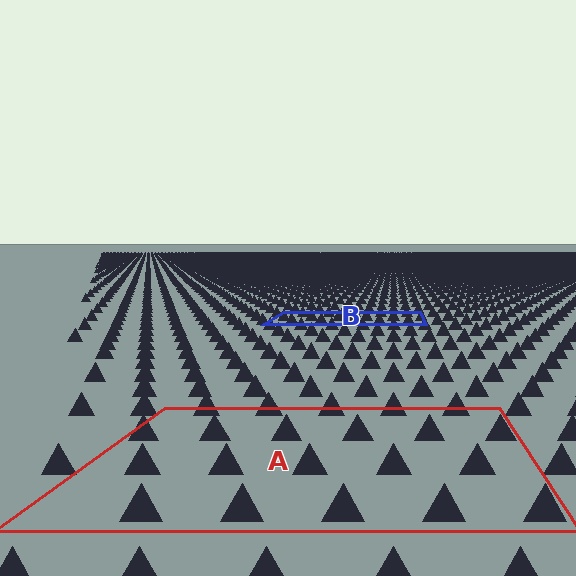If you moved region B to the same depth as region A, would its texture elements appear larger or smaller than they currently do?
They would appear larger. At a closer depth, the same texture elements are projected at a bigger on-screen size.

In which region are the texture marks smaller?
The texture marks are smaller in region B, because it is farther away.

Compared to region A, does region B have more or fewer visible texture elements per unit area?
Region B has more texture elements per unit area — they are packed more densely because it is farther away.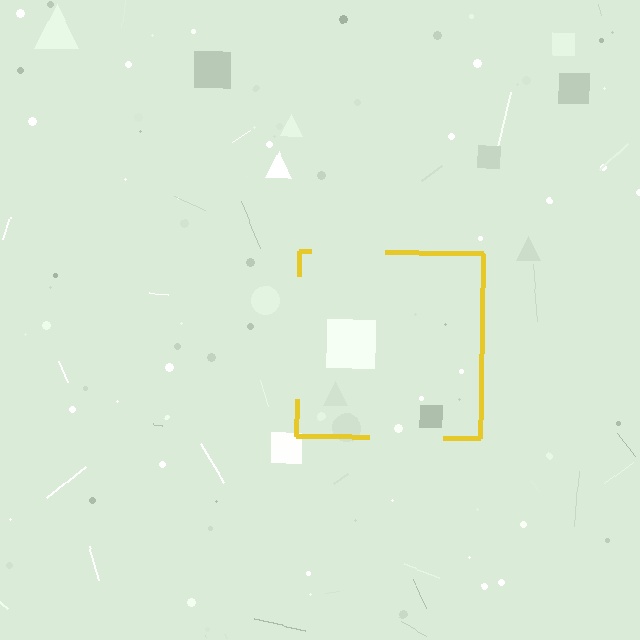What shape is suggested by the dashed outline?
The dashed outline suggests a square.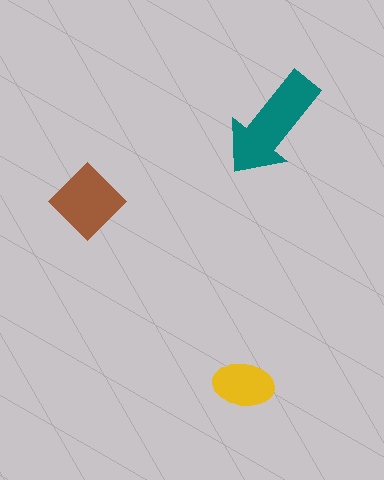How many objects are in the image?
There are 3 objects in the image.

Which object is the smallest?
The yellow ellipse.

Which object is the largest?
The teal arrow.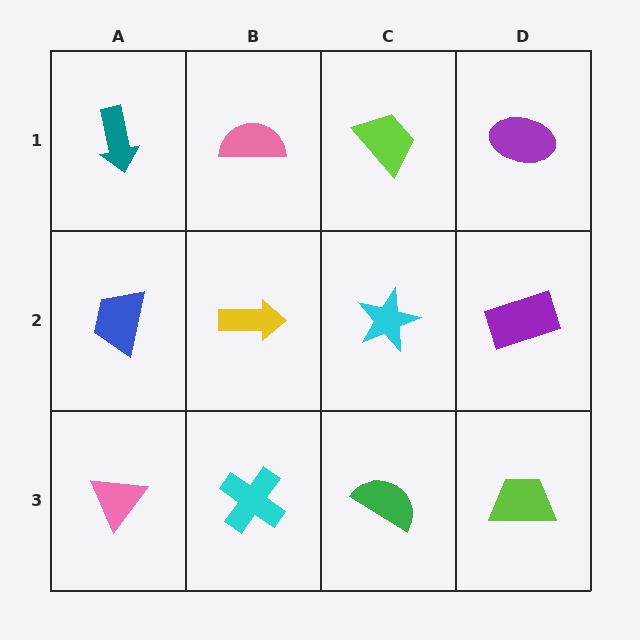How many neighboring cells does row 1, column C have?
3.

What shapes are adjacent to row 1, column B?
A yellow arrow (row 2, column B), a teal arrow (row 1, column A), a lime trapezoid (row 1, column C).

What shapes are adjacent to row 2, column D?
A purple ellipse (row 1, column D), a lime trapezoid (row 3, column D), a cyan star (row 2, column C).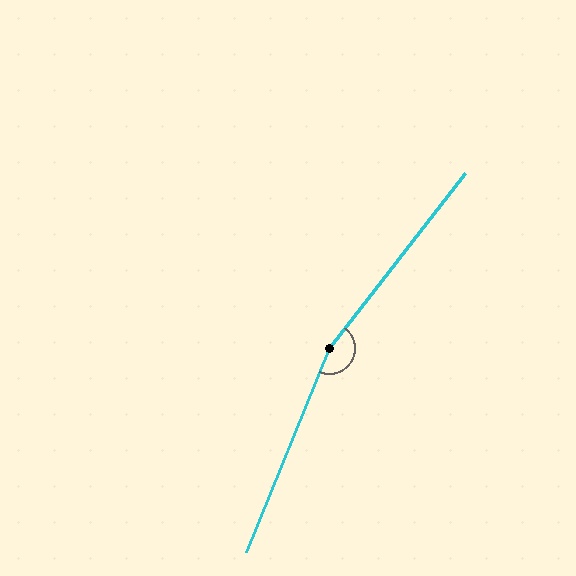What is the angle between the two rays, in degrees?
Approximately 164 degrees.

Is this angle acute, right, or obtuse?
It is obtuse.